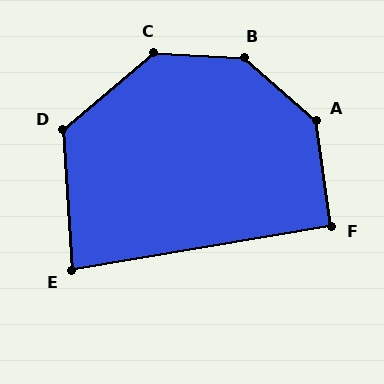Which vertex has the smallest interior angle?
E, at approximately 84 degrees.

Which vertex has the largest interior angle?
B, at approximately 142 degrees.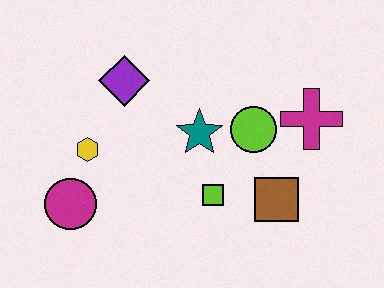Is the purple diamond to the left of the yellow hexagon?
No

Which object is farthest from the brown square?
The magenta circle is farthest from the brown square.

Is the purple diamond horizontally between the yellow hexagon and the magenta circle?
No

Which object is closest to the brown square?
The lime square is closest to the brown square.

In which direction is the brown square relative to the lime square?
The brown square is to the right of the lime square.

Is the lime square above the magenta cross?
No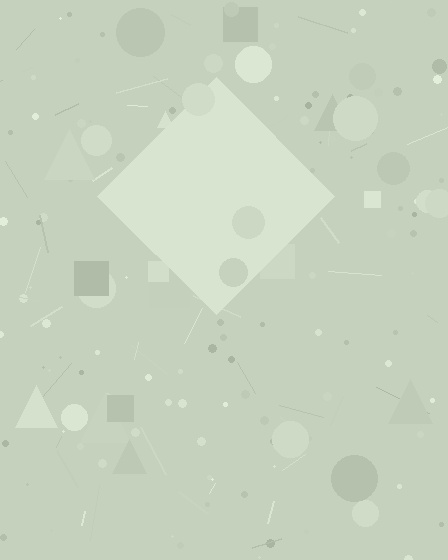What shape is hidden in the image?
A diamond is hidden in the image.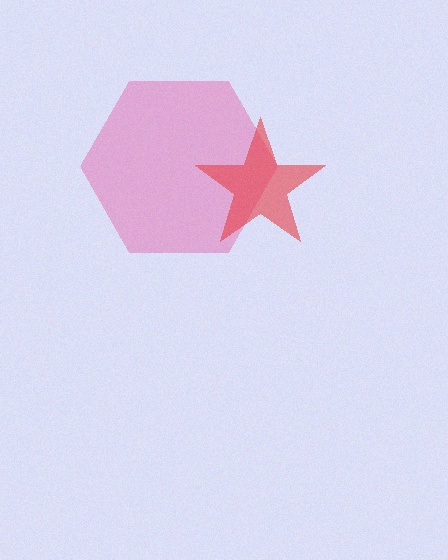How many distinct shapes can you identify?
There are 2 distinct shapes: a pink hexagon, a red star.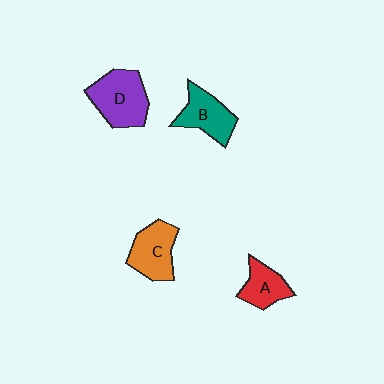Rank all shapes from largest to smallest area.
From largest to smallest: D (purple), C (orange), B (teal), A (red).